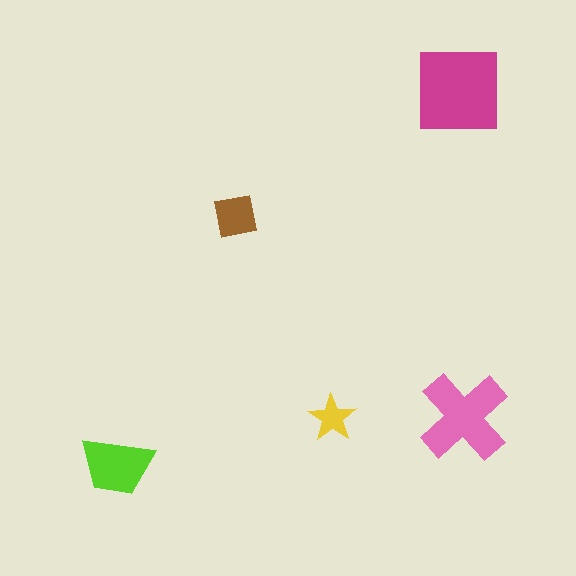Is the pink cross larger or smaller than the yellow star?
Larger.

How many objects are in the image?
There are 5 objects in the image.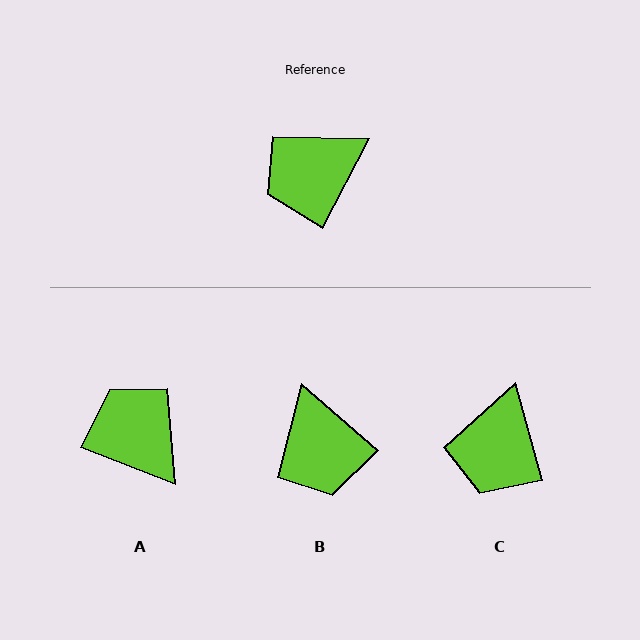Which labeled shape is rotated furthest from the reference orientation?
A, about 85 degrees away.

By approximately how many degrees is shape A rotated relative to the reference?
Approximately 85 degrees clockwise.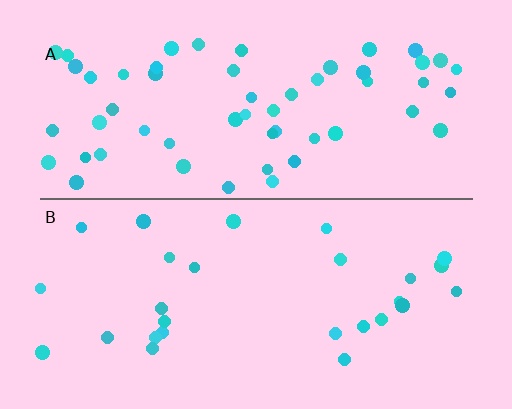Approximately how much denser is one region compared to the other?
Approximately 2.0× — region A over region B.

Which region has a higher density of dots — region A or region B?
A (the top).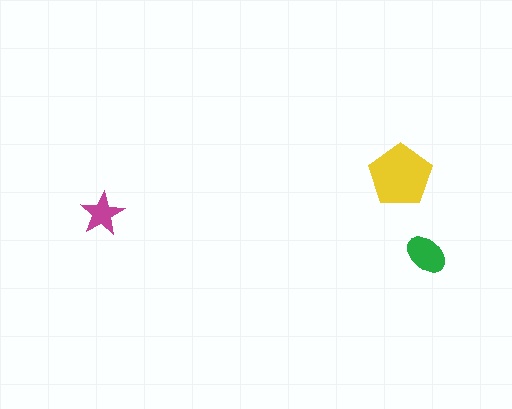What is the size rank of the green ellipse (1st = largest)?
2nd.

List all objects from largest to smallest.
The yellow pentagon, the green ellipse, the magenta star.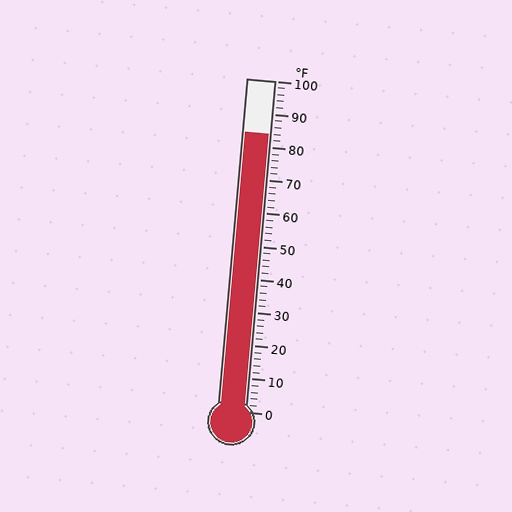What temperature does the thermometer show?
The thermometer shows approximately 84°F.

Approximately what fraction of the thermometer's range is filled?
The thermometer is filled to approximately 85% of its range.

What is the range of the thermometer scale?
The thermometer scale ranges from 0°F to 100°F.